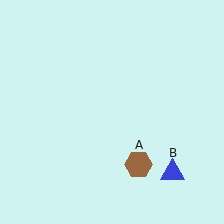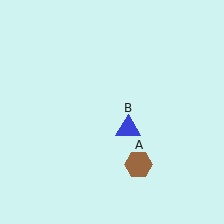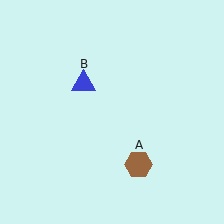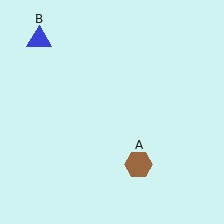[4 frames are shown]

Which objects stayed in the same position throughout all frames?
Brown hexagon (object A) remained stationary.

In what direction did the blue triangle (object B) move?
The blue triangle (object B) moved up and to the left.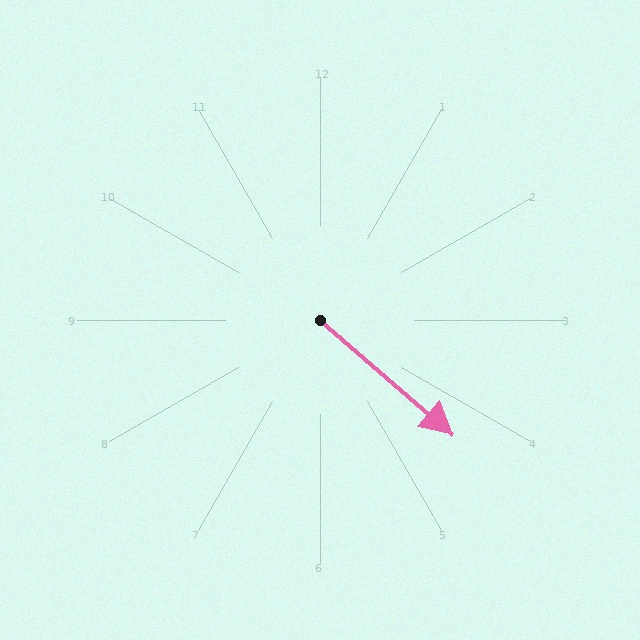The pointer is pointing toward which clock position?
Roughly 4 o'clock.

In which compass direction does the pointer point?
Southeast.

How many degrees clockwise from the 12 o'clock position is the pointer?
Approximately 131 degrees.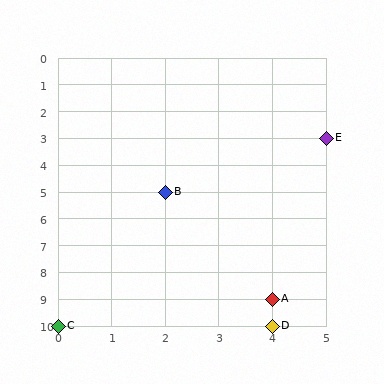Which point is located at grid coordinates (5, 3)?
Point E is at (5, 3).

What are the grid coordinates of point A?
Point A is at grid coordinates (4, 9).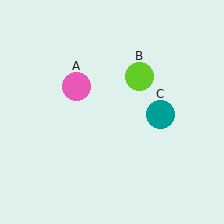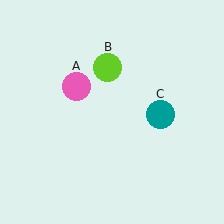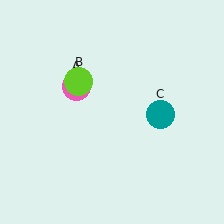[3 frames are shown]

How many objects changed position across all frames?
1 object changed position: lime circle (object B).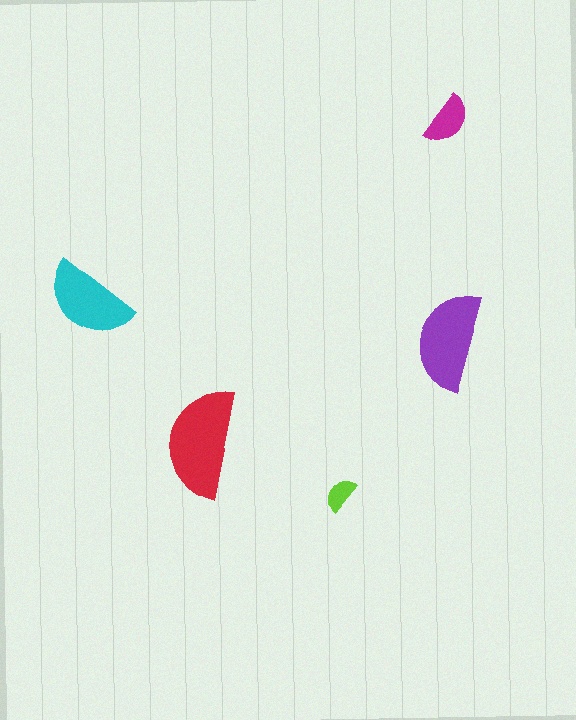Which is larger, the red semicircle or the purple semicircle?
The red one.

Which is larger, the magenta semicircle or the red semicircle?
The red one.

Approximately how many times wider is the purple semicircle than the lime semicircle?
About 2.5 times wider.